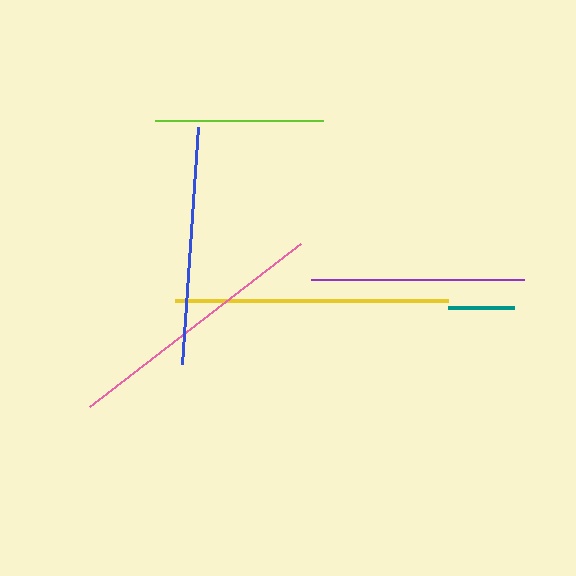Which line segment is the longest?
The yellow line is the longest at approximately 274 pixels.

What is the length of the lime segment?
The lime segment is approximately 168 pixels long.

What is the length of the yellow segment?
The yellow segment is approximately 274 pixels long.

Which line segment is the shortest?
The teal line is the shortest at approximately 66 pixels.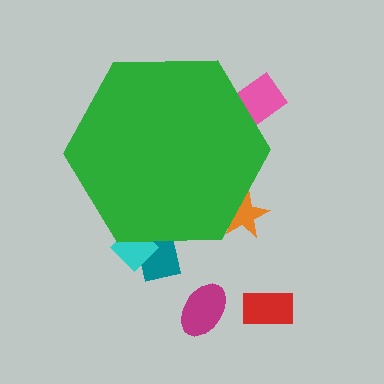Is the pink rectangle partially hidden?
Yes, the pink rectangle is partially hidden behind the green hexagon.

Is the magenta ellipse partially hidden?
No, the magenta ellipse is fully visible.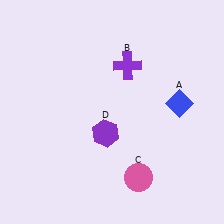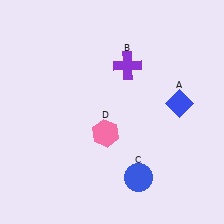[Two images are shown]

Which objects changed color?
C changed from pink to blue. D changed from purple to pink.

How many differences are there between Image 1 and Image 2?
There are 2 differences between the two images.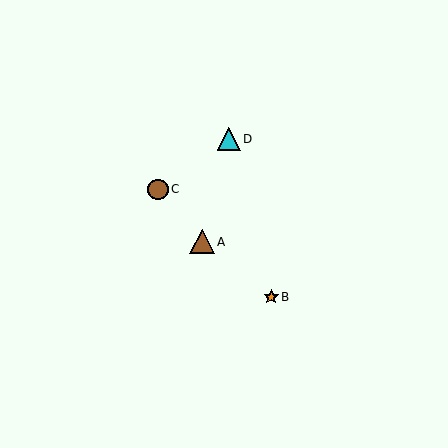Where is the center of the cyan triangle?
The center of the cyan triangle is at (229, 139).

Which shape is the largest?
The brown triangle (labeled A) is the largest.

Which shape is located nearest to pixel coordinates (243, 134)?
The cyan triangle (labeled D) at (229, 139) is nearest to that location.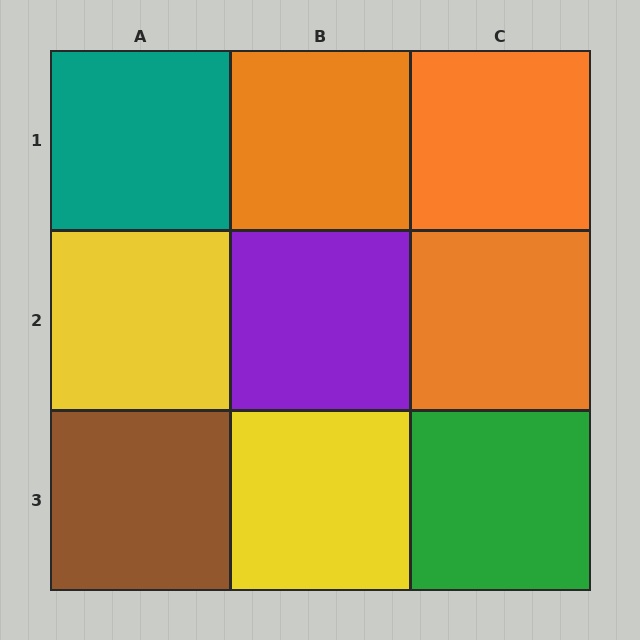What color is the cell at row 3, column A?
Brown.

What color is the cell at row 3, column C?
Green.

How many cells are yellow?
2 cells are yellow.